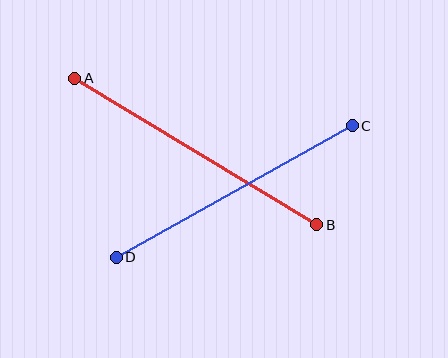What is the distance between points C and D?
The distance is approximately 270 pixels.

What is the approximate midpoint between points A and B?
The midpoint is at approximately (196, 151) pixels.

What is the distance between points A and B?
The distance is approximately 283 pixels.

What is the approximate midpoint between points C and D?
The midpoint is at approximately (234, 192) pixels.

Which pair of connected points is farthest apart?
Points A and B are farthest apart.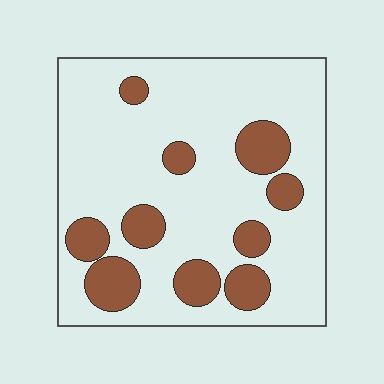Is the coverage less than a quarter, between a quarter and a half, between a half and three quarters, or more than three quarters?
Less than a quarter.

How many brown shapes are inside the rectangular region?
10.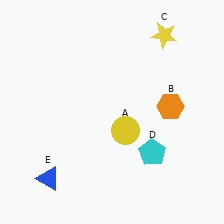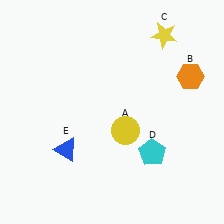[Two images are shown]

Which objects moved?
The objects that moved are: the orange hexagon (B), the blue triangle (E).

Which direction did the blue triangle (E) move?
The blue triangle (E) moved up.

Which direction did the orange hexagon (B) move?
The orange hexagon (B) moved up.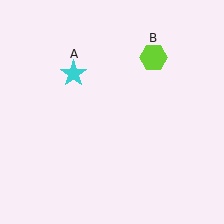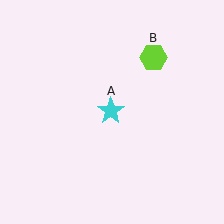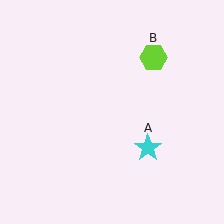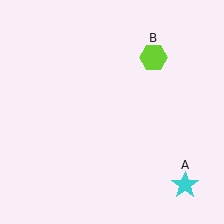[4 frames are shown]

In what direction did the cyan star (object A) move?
The cyan star (object A) moved down and to the right.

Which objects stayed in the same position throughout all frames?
Lime hexagon (object B) remained stationary.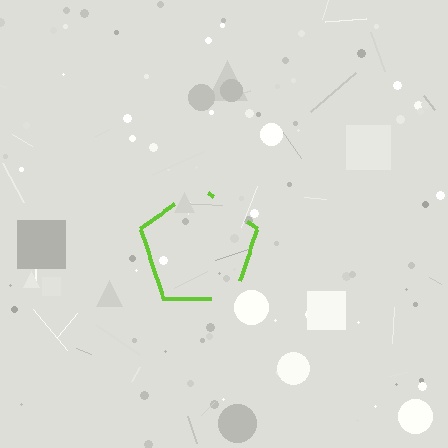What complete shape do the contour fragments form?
The contour fragments form a pentagon.